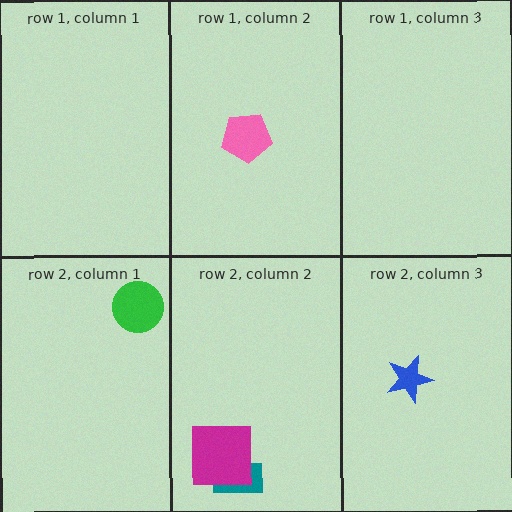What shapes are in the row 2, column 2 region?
The teal rectangle, the magenta square.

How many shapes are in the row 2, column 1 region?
1.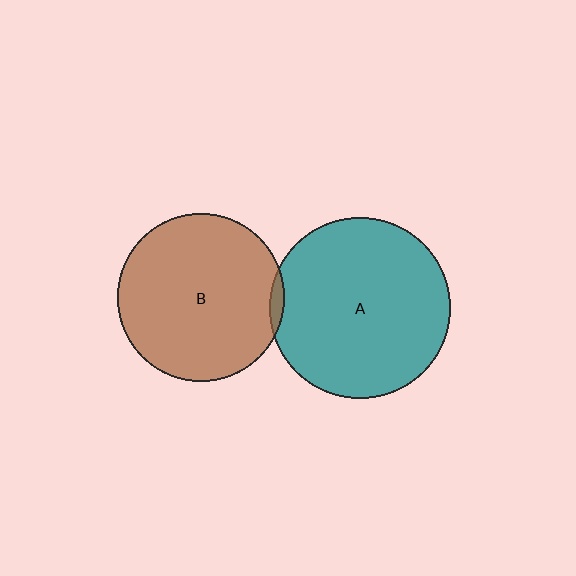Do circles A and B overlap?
Yes.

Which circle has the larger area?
Circle A (teal).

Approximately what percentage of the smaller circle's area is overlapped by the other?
Approximately 5%.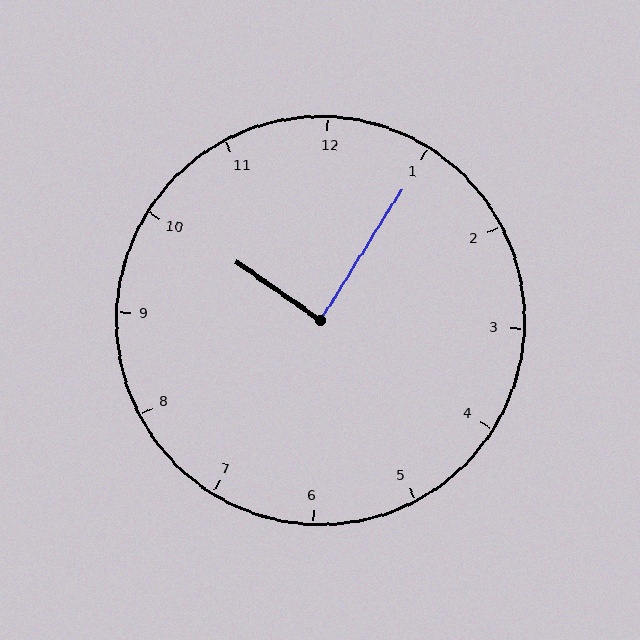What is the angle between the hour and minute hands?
Approximately 88 degrees.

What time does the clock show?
10:05.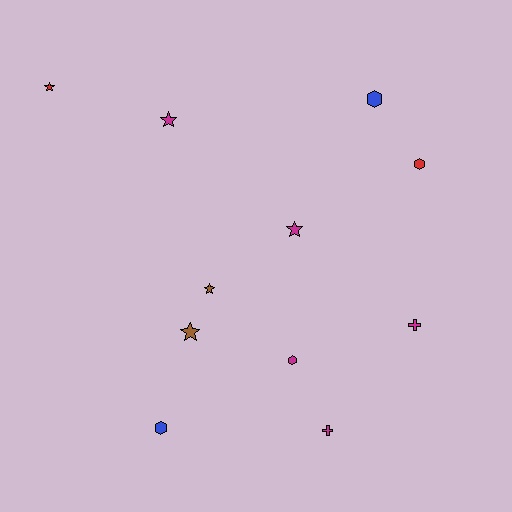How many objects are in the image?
There are 11 objects.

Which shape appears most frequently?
Star, with 5 objects.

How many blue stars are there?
There are no blue stars.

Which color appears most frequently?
Magenta, with 5 objects.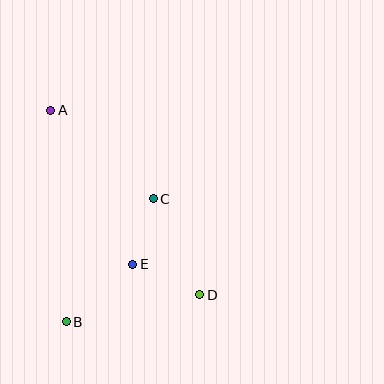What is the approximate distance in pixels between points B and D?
The distance between B and D is approximately 136 pixels.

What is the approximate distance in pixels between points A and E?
The distance between A and E is approximately 174 pixels.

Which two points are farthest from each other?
Points A and D are farthest from each other.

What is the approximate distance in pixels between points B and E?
The distance between B and E is approximately 88 pixels.